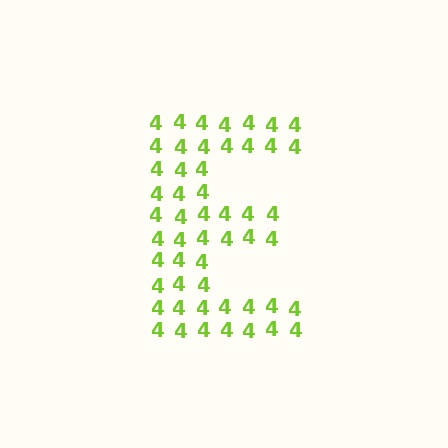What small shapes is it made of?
It is made of small digit 4's.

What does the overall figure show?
The overall figure shows the letter E.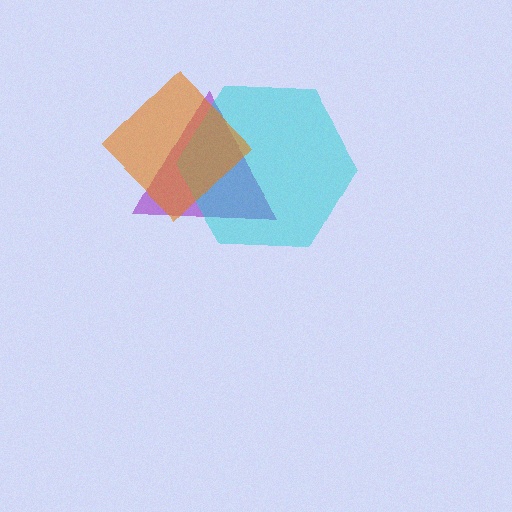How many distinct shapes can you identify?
There are 3 distinct shapes: a purple triangle, a cyan hexagon, an orange diamond.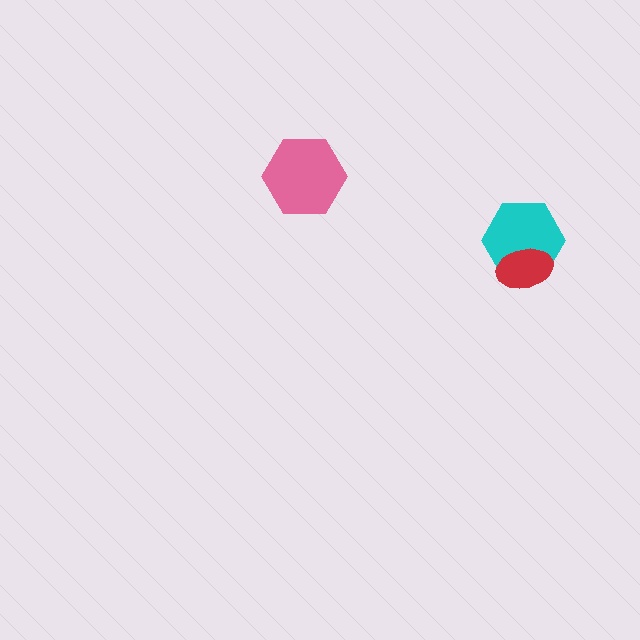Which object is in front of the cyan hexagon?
The red ellipse is in front of the cyan hexagon.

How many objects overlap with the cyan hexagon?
1 object overlaps with the cyan hexagon.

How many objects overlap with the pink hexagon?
0 objects overlap with the pink hexagon.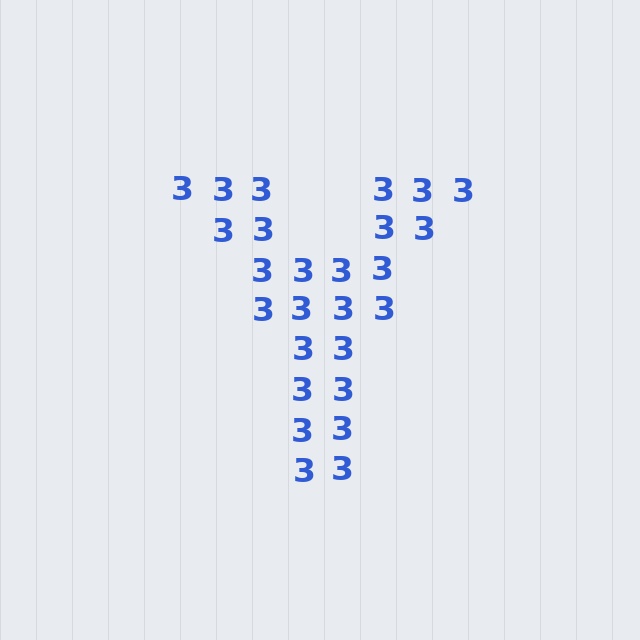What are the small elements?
The small elements are digit 3's.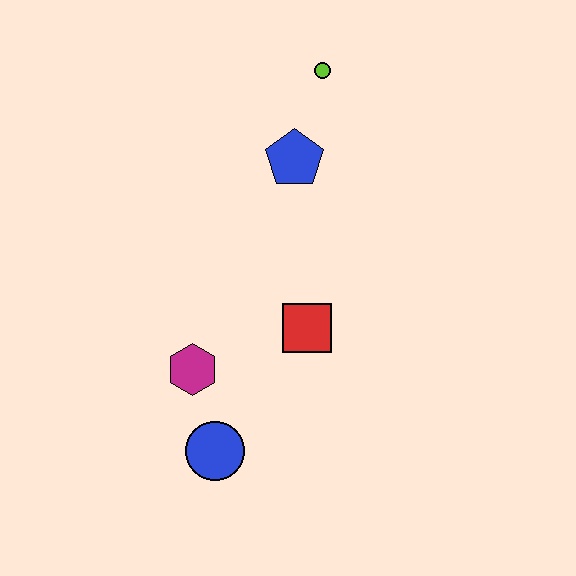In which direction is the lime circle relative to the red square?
The lime circle is above the red square.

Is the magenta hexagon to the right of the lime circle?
No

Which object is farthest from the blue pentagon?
The blue circle is farthest from the blue pentagon.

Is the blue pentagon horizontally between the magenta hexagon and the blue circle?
No